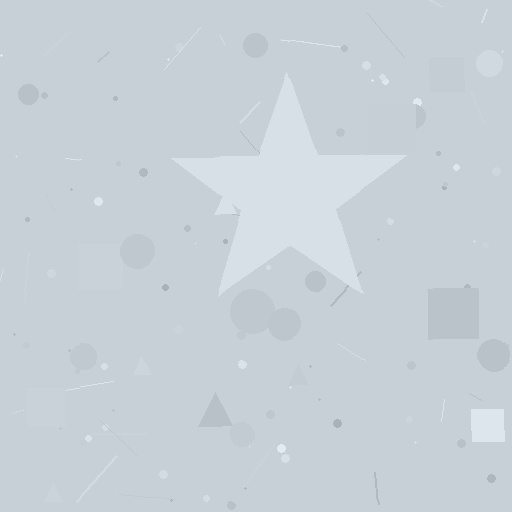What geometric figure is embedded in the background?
A star is embedded in the background.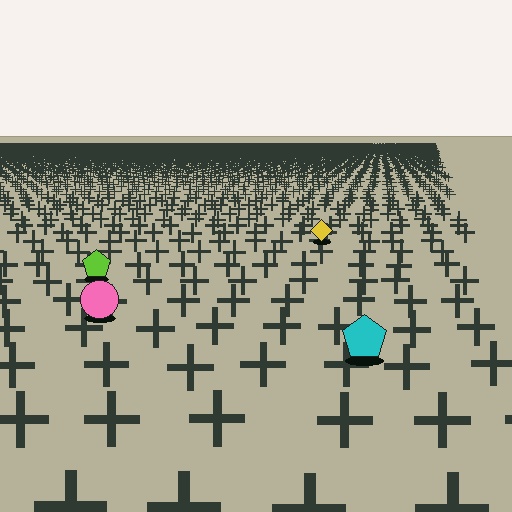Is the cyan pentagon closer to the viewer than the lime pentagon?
Yes. The cyan pentagon is closer — you can tell from the texture gradient: the ground texture is coarser near it.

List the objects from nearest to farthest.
From nearest to farthest: the cyan pentagon, the pink circle, the lime pentagon, the yellow diamond.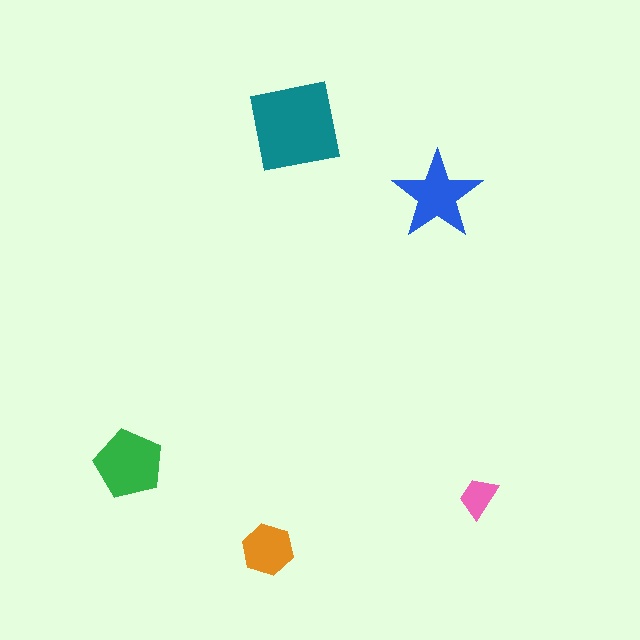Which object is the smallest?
The pink trapezoid.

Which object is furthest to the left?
The green pentagon is leftmost.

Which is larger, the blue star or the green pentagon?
The green pentagon.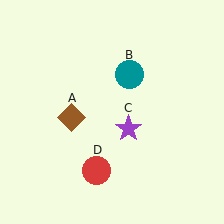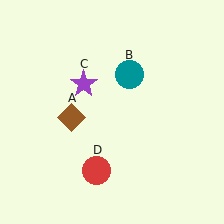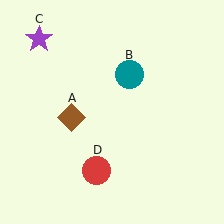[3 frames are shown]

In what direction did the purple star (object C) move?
The purple star (object C) moved up and to the left.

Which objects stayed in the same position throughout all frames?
Brown diamond (object A) and teal circle (object B) and red circle (object D) remained stationary.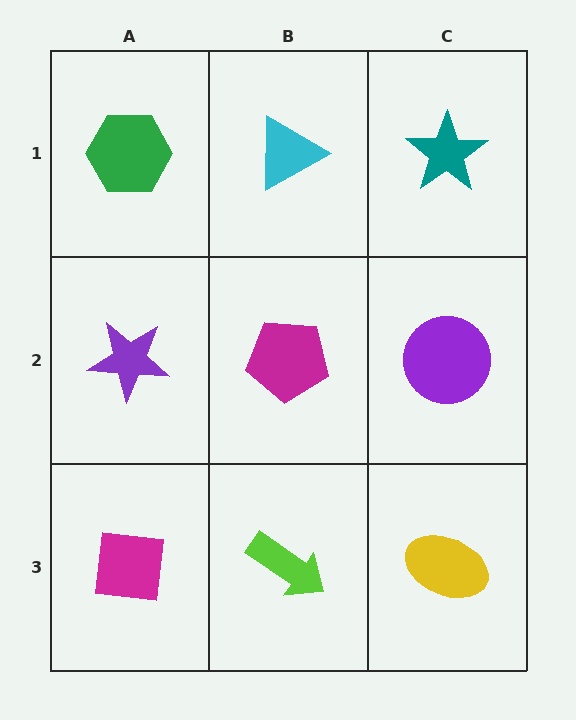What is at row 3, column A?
A magenta square.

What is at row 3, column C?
A yellow ellipse.